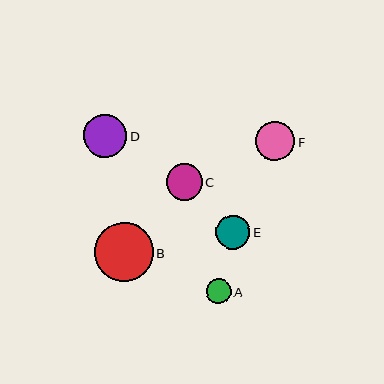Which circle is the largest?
Circle B is the largest with a size of approximately 59 pixels.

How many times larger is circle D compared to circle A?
Circle D is approximately 1.7 times the size of circle A.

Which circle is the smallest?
Circle A is the smallest with a size of approximately 25 pixels.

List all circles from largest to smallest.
From largest to smallest: B, D, F, C, E, A.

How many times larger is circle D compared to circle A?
Circle D is approximately 1.7 times the size of circle A.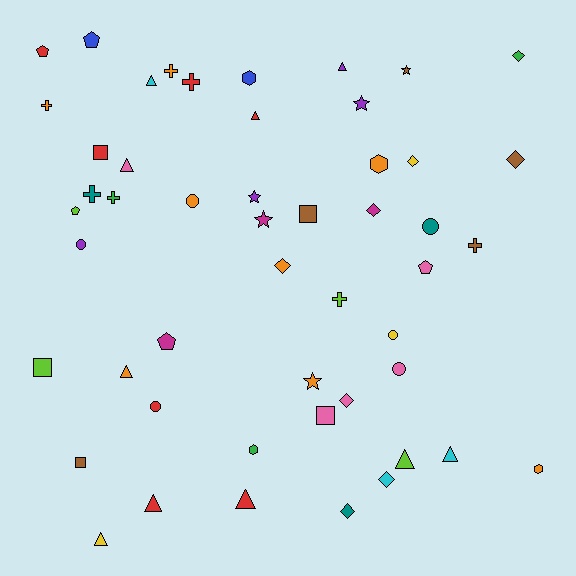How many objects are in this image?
There are 50 objects.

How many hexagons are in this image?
There are 4 hexagons.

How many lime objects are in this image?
There are 4 lime objects.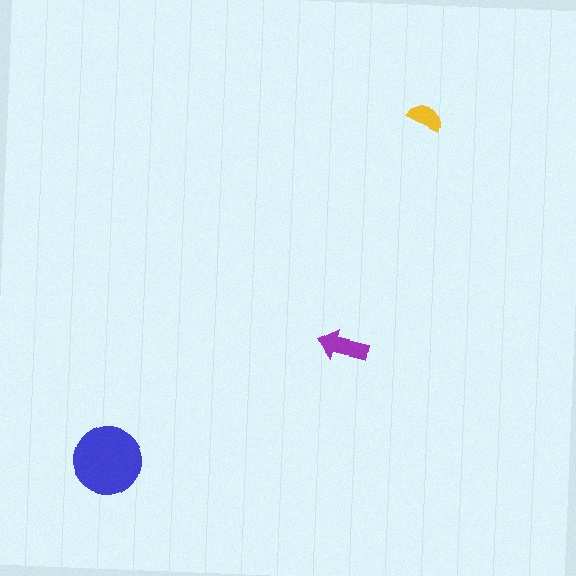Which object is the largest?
The blue circle.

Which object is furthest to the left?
The blue circle is leftmost.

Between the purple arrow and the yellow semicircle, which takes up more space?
The purple arrow.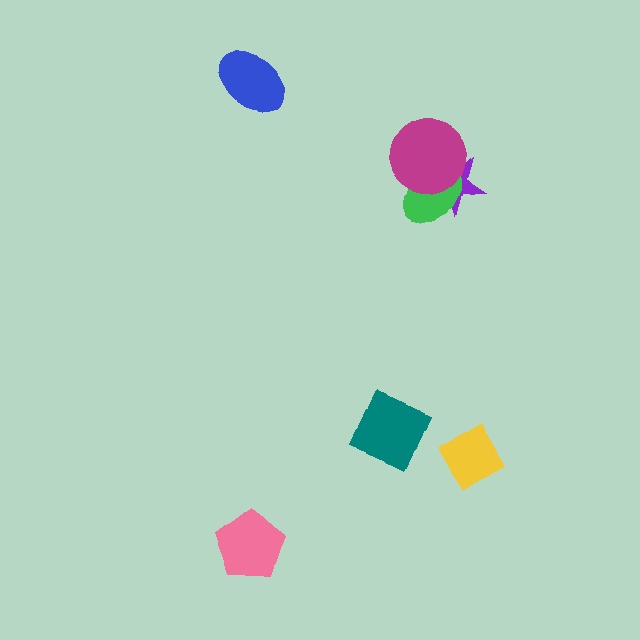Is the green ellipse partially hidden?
Yes, it is partially covered by another shape.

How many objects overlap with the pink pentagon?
0 objects overlap with the pink pentagon.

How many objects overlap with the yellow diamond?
0 objects overlap with the yellow diamond.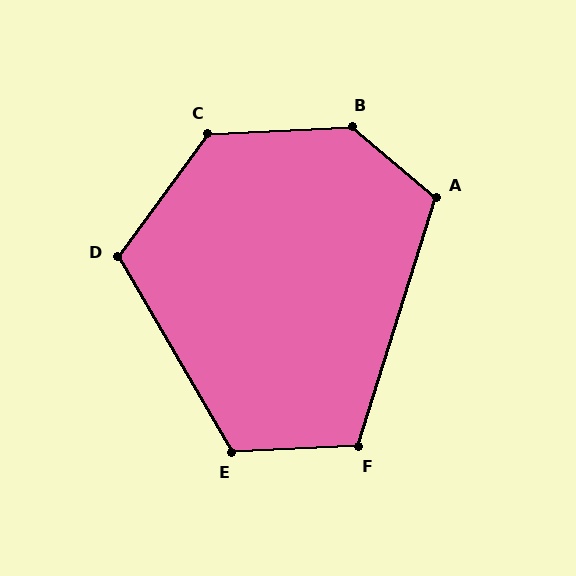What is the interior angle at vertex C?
Approximately 129 degrees (obtuse).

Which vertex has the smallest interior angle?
F, at approximately 110 degrees.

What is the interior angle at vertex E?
Approximately 118 degrees (obtuse).